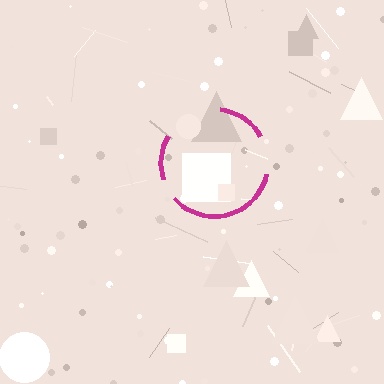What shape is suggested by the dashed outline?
The dashed outline suggests a circle.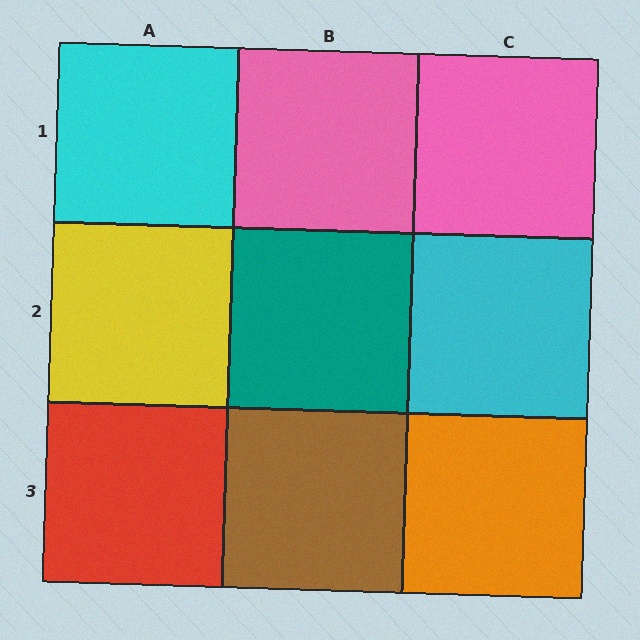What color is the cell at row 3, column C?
Orange.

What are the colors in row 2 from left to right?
Yellow, teal, cyan.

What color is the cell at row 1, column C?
Pink.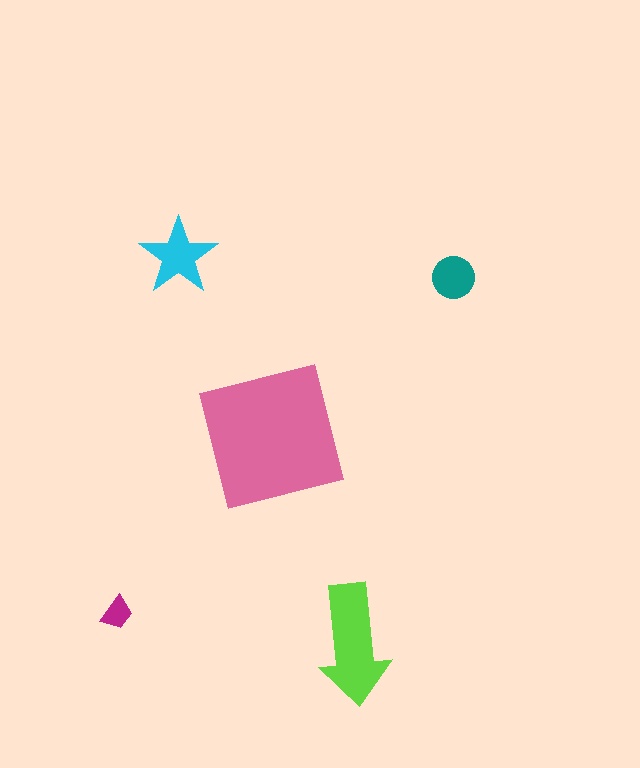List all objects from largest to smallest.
The pink square, the lime arrow, the cyan star, the teal circle, the magenta trapezoid.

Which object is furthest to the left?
The magenta trapezoid is leftmost.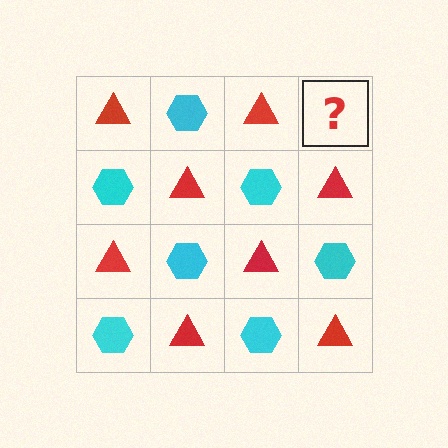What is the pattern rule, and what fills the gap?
The rule is that it alternates red triangle and cyan hexagon in a checkerboard pattern. The gap should be filled with a cyan hexagon.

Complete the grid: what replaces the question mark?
The question mark should be replaced with a cyan hexagon.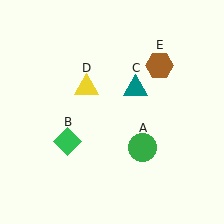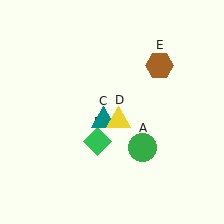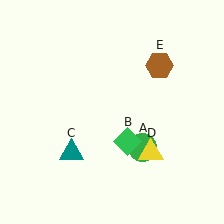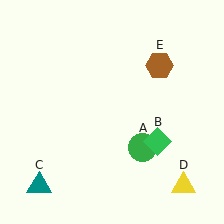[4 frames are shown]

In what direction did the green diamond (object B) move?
The green diamond (object B) moved right.